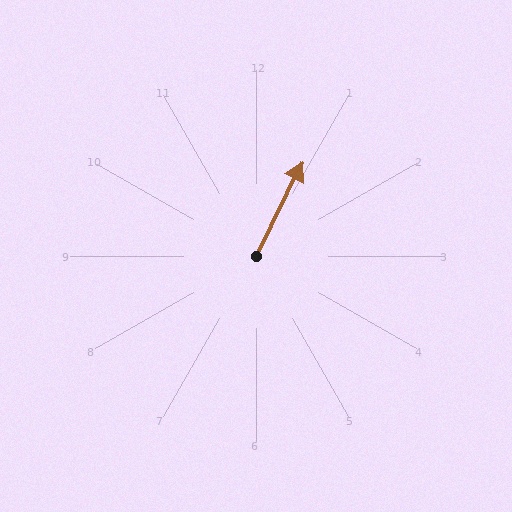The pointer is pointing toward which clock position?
Roughly 1 o'clock.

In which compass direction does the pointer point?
Northeast.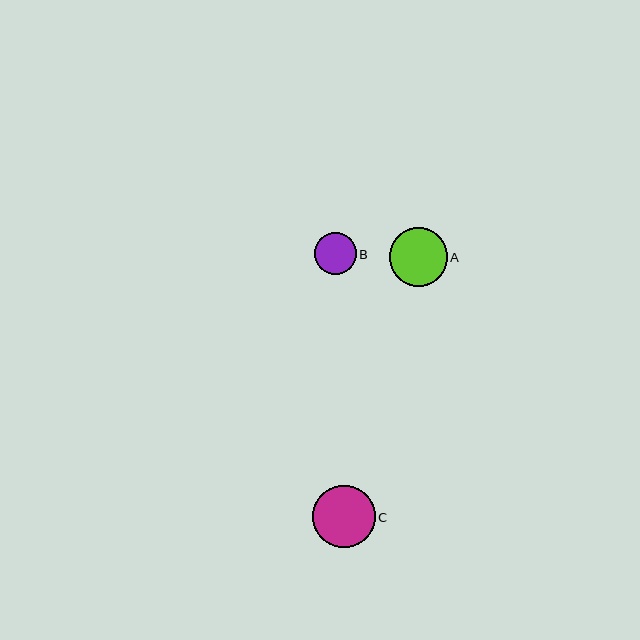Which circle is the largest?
Circle C is the largest with a size of approximately 62 pixels.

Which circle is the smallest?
Circle B is the smallest with a size of approximately 42 pixels.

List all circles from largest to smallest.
From largest to smallest: C, A, B.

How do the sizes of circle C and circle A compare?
Circle C and circle A are approximately the same size.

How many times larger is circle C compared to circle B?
Circle C is approximately 1.5 times the size of circle B.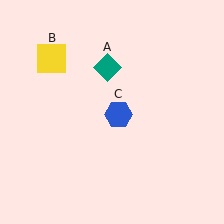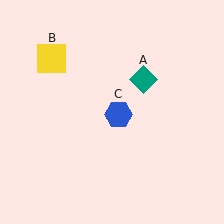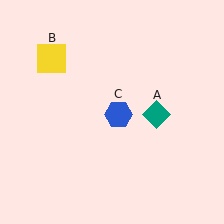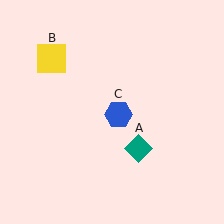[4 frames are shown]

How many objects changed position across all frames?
1 object changed position: teal diamond (object A).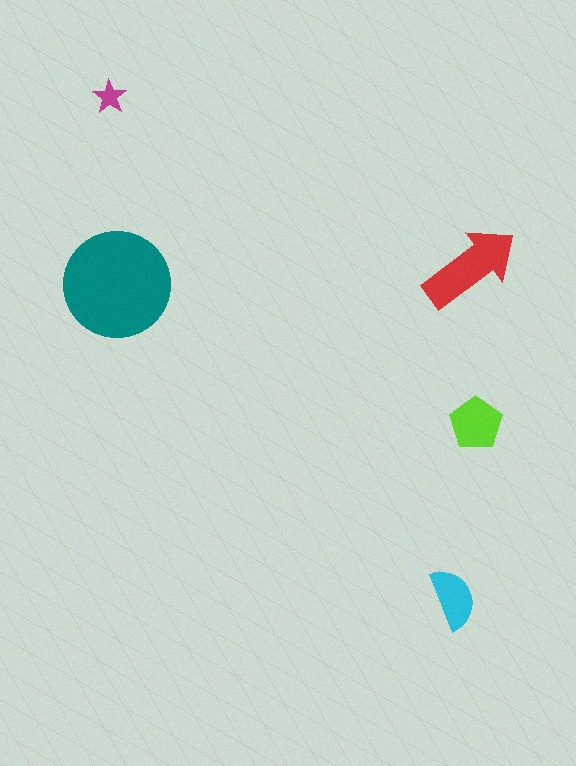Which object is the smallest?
The magenta star.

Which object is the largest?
The teal circle.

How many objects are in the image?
There are 5 objects in the image.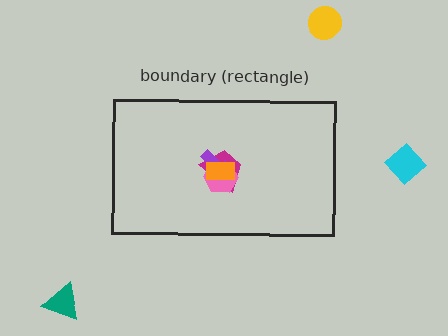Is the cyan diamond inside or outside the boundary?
Outside.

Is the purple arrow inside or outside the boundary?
Inside.